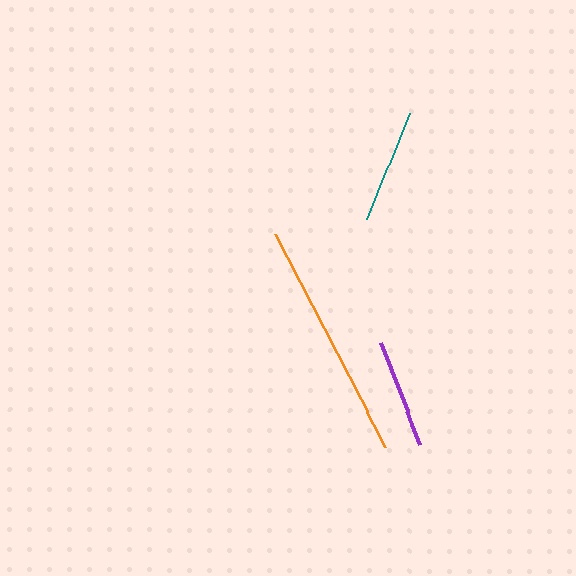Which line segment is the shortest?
The purple line is the shortest at approximately 108 pixels.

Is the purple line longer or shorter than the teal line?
The teal line is longer than the purple line.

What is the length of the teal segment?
The teal segment is approximately 114 pixels long.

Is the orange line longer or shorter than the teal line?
The orange line is longer than the teal line.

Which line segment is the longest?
The orange line is the longest at approximately 240 pixels.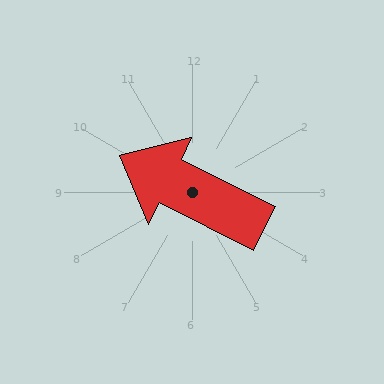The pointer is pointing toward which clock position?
Roughly 10 o'clock.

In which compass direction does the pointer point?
Northwest.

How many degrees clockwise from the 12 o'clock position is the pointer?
Approximately 297 degrees.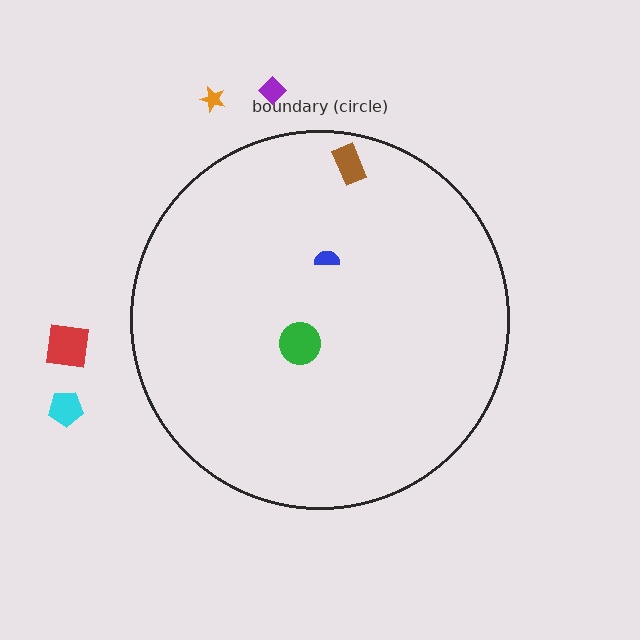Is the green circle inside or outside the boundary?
Inside.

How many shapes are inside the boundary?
3 inside, 4 outside.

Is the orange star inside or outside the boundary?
Outside.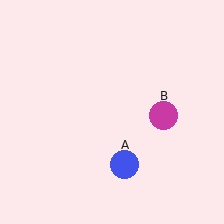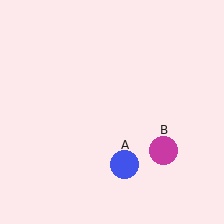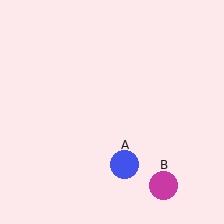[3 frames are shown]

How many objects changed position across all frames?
1 object changed position: magenta circle (object B).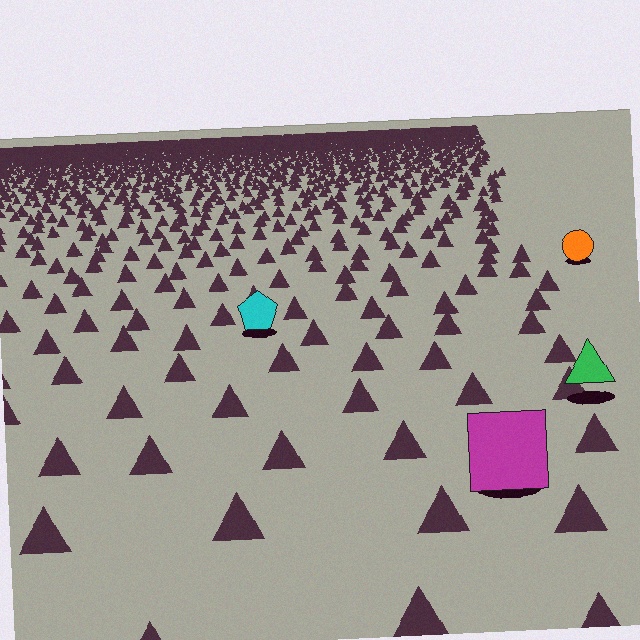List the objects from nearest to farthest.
From nearest to farthest: the magenta square, the green triangle, the cyan pentagon, the orange circle.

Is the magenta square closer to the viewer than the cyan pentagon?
Yes. The magenta square is closer — you can tell from the texture gradient: the ground texture is coarser near it.